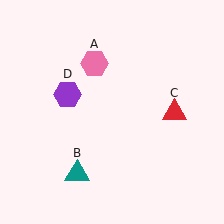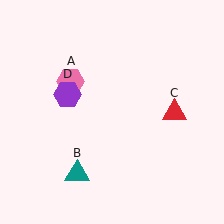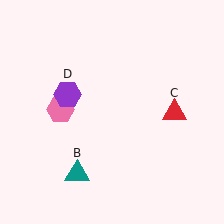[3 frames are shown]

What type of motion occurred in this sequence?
The pink hexagon (object A) rotated counterclockwise around the center of the scene.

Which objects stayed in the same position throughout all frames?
Teal triangle (object B) and red triangle (object C) and purple hexagon (object D) remained stationary.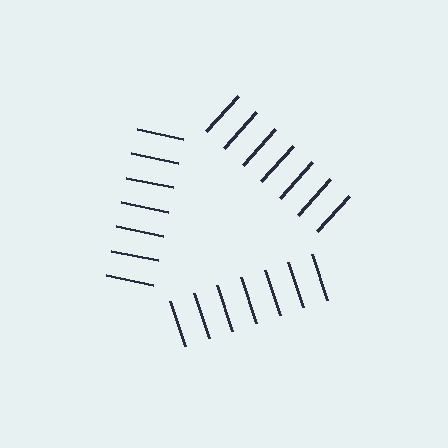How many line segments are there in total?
21 — 7 along each of the 3 edges.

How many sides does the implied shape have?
3 sides — the line-ends trace a triangle.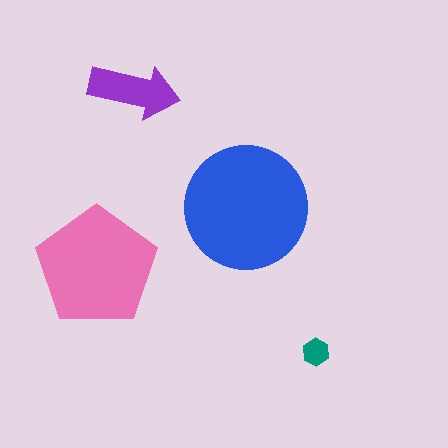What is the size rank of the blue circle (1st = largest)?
1st.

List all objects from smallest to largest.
The teal hexagon, the purple arrow, the pink pentagon, the blue circle.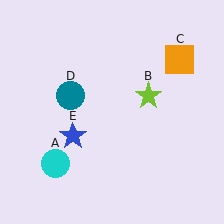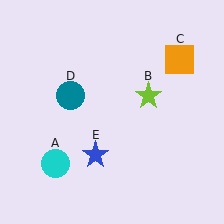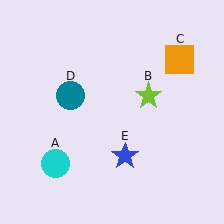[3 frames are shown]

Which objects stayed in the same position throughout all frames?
Cyan circle (object A) and lime star (object B) and orange square (object C) and teal circle (object D) remained stationary.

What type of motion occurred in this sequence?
The blue star (object E) rotated counterclockwise around the center of the scene.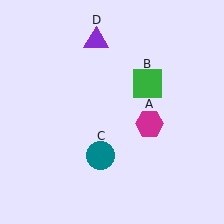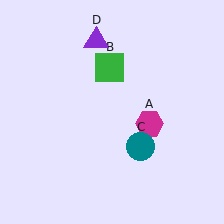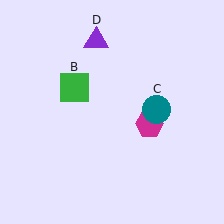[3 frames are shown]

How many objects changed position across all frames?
2 objects changed position: green square (object B), teal circle (object C).